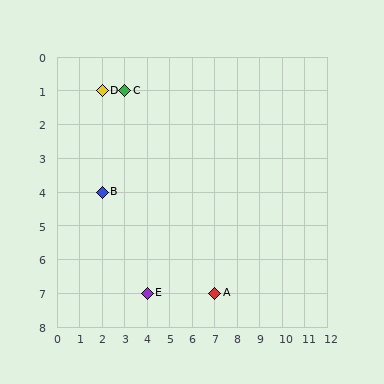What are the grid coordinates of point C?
Point C is at grid coordinates (3, 1).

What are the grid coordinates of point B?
Point B is at grid coordinates (2, 4).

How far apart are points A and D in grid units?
Points A and D are 5 columns and 6 rows apart (about 7.8 grid units diagonally).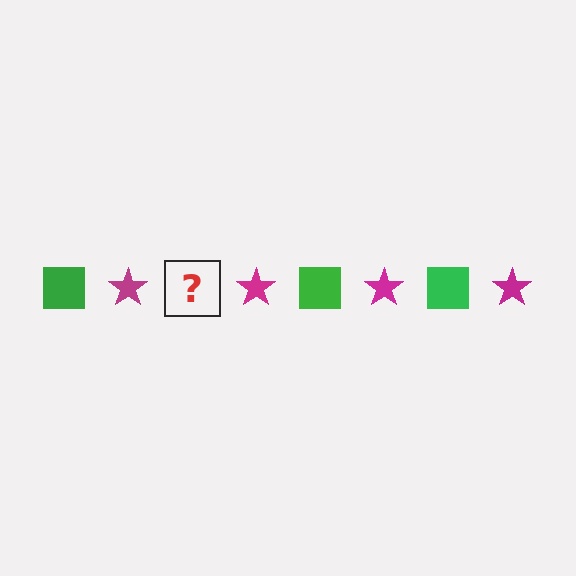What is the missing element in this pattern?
The missing element is a green square.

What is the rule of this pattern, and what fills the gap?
The rule is that the pattern alternates between green square and magenta star. The gap should be filled with a green square.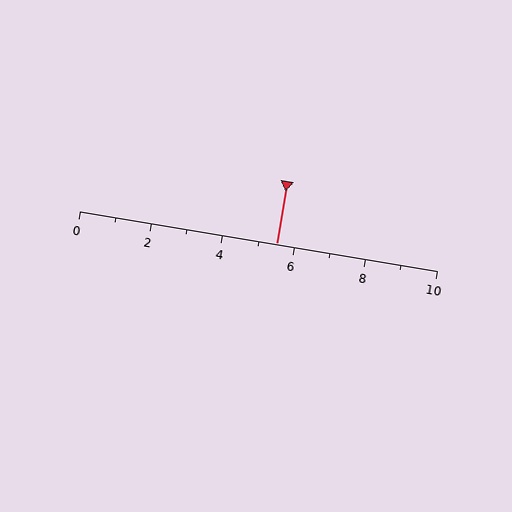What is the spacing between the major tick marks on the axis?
The major ticks are spaced 2 apart.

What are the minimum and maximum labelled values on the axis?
The axis runs from 0 to 10.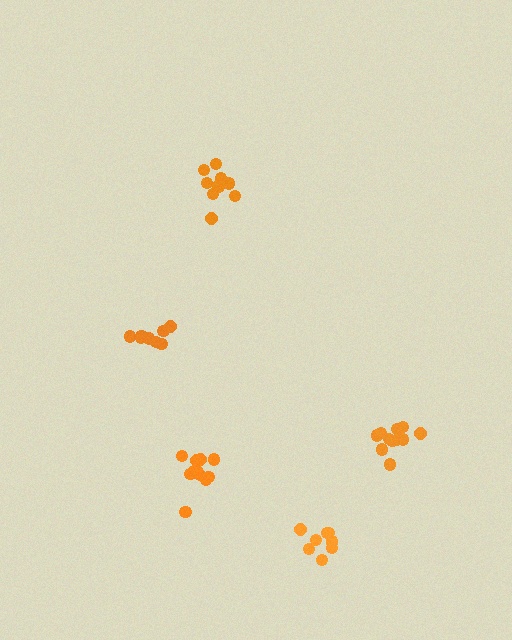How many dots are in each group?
Group 1: 9 dots, Group 2: 8 dots, Group 3: 11 dots, Group 4: 11 dots, Group 5: 10 dots (49 total).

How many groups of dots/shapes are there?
There are 5 groups.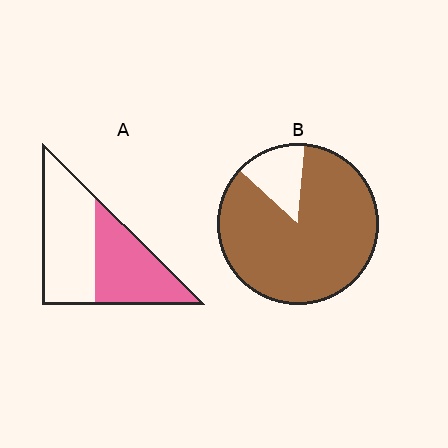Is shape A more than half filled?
No.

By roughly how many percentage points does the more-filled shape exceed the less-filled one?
By roughly 40 percentage points (B over A).